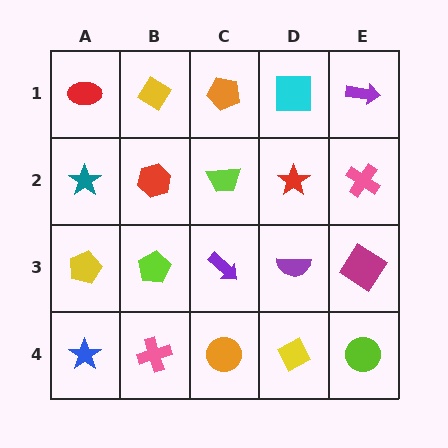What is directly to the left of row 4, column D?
An orange circle.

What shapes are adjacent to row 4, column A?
A yellow pentagon (row 3, column A), a pink cross (row 4, column B).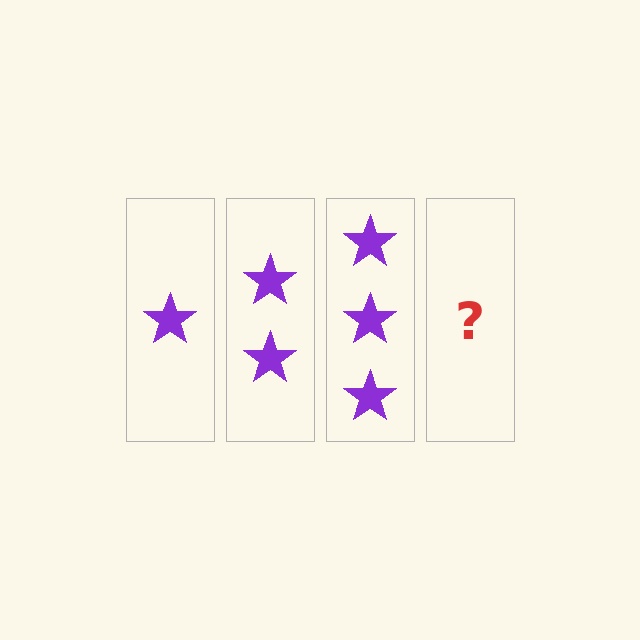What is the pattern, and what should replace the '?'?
The pattern is that each step adds one more star. The '?' should be 4 stars.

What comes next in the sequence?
The next element should be 4 stars.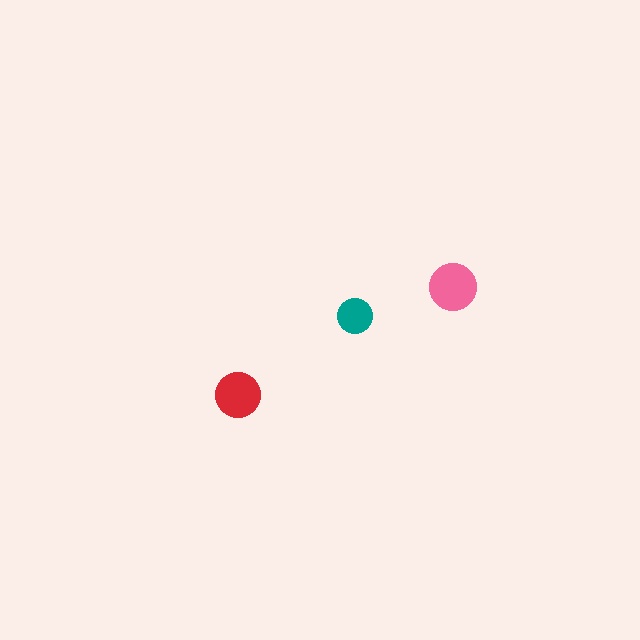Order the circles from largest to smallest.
the pink one, the red one, the teal one.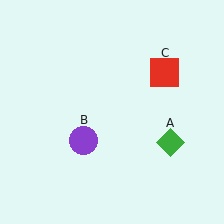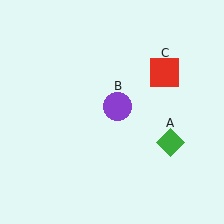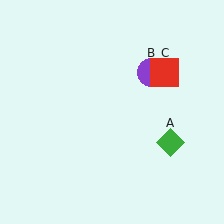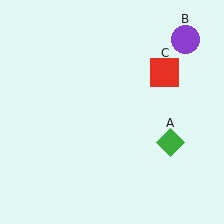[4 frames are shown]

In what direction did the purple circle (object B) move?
The purple circle (object B) moved up and to the right.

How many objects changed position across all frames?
1 object changed position: purple circle (object B).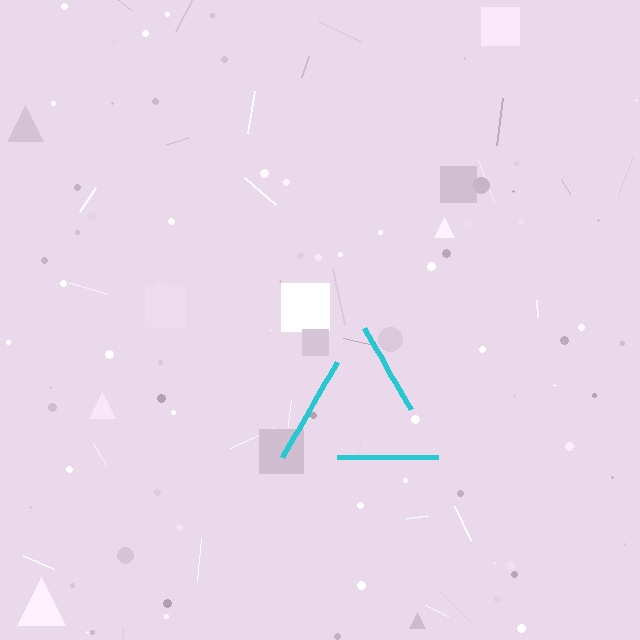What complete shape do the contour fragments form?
The contour fragments form a triangle.